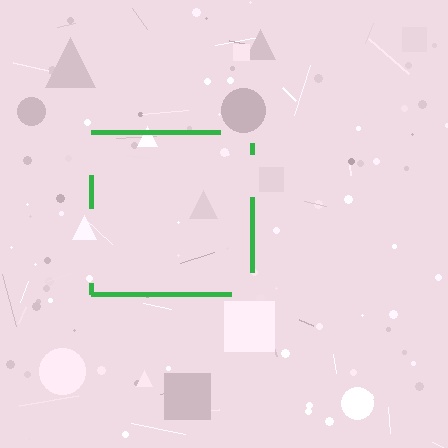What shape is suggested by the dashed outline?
The dashed outline suggests a square.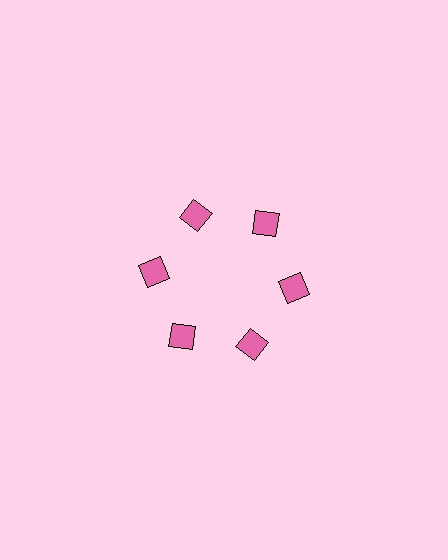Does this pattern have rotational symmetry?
Yes, this pattern has 6-fold rotational symmetry. It looks the same after rotating 60 degrees around the center.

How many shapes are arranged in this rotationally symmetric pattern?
There are 6 shapes, arranged in 6 groups of 1.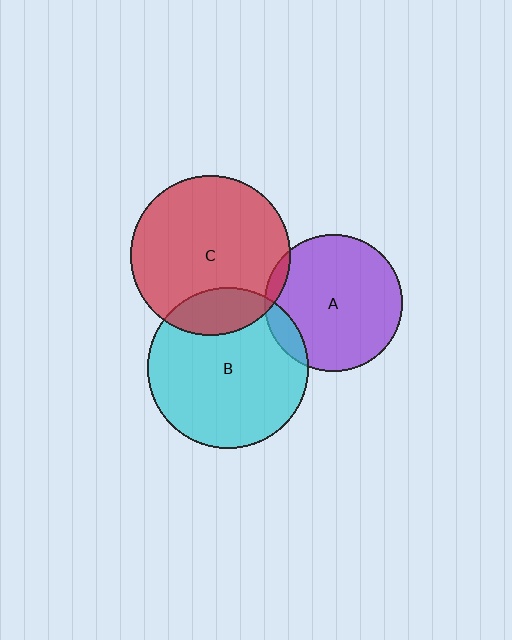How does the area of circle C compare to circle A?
Approximately 1.4 times.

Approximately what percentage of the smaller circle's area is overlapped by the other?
Approximately 10%.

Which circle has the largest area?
Circle B (cyan).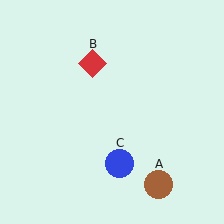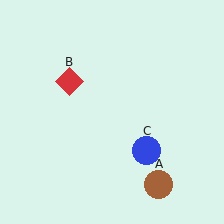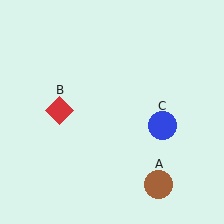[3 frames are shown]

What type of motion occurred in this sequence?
The red diamond (object B), blue circle (object C) rotated counterclockwise around the center of the scene.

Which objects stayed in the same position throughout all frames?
Brown circle (object A) remained stationary.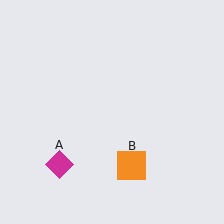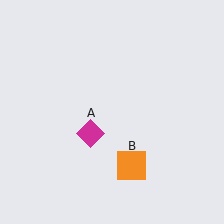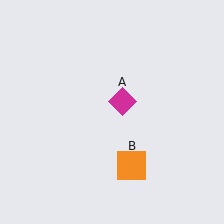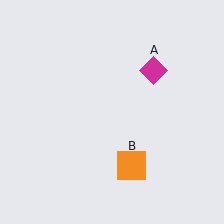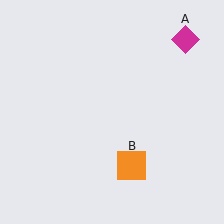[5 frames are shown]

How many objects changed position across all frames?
1 object changed position: magenta diamond (object A).